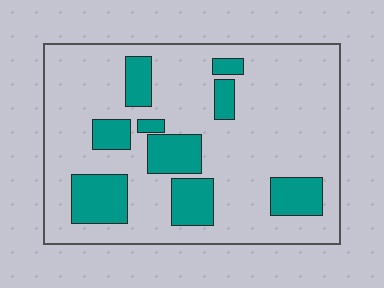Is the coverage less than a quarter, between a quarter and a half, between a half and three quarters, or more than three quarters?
Less than a quarter.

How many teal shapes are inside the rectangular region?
9.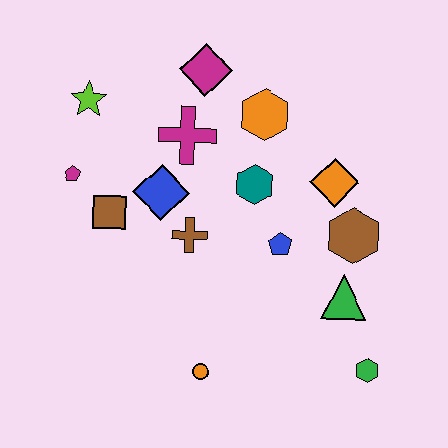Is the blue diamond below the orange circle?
No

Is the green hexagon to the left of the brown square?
No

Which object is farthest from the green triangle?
The lime star is farthest from the green triangle.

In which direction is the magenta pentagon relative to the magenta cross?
The magenta pentagon is to the left of the magenta cross.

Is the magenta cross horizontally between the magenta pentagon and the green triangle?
Yes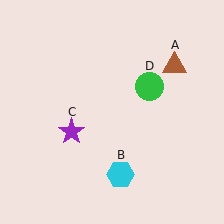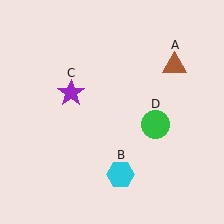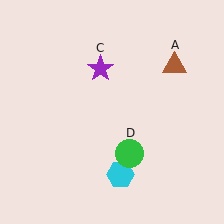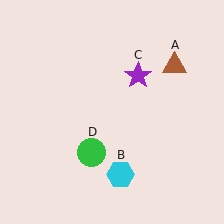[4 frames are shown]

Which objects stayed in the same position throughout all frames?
Brown triangle (object A) and cyan hexagon (object B) remained stationary.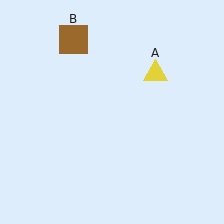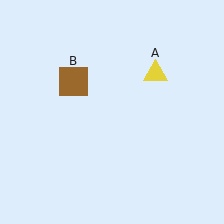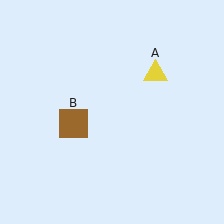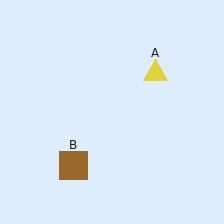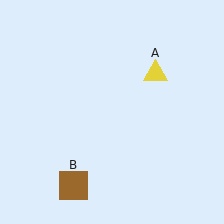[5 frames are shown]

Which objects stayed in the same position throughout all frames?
Yellow triangle (object A) remained stationary.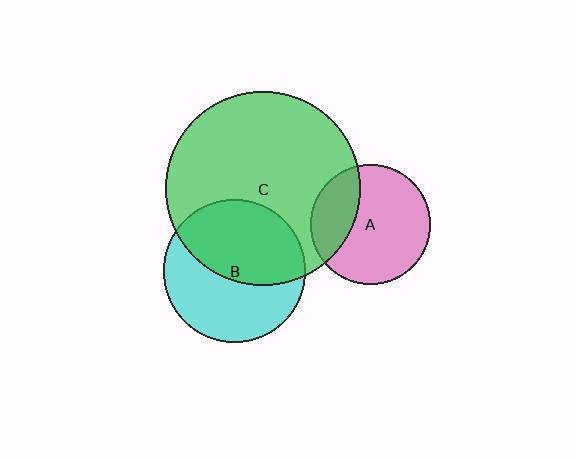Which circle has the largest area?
Circle C (green).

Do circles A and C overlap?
Yes.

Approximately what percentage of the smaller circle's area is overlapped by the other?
Approximately 30%.